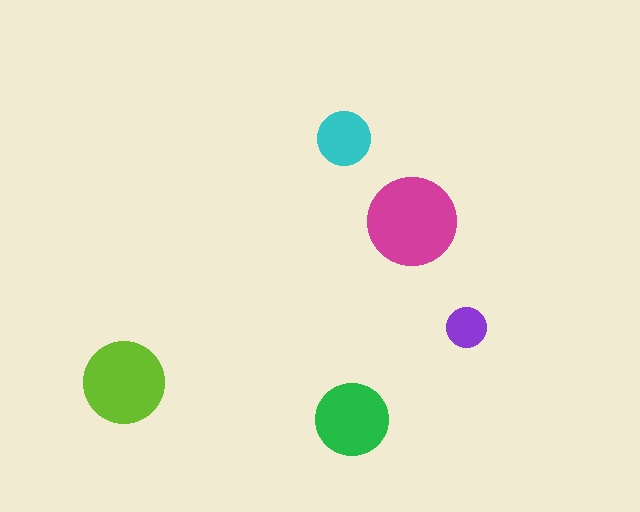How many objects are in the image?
There are 5 objects in the image.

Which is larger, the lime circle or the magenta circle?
The magenta one.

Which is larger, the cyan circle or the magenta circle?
The magenta one.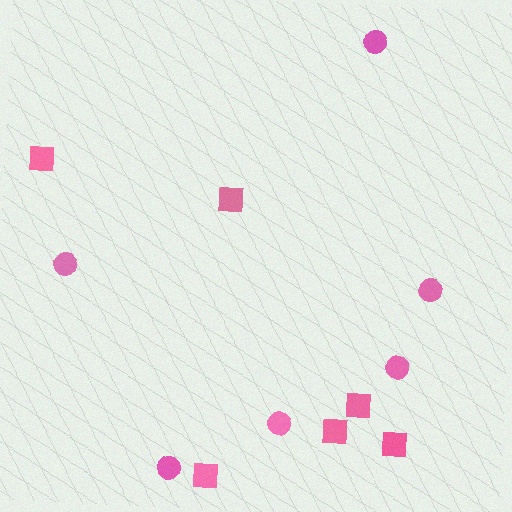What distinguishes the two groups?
There are 2 groups: one group of circles (6) and one group of squares (6).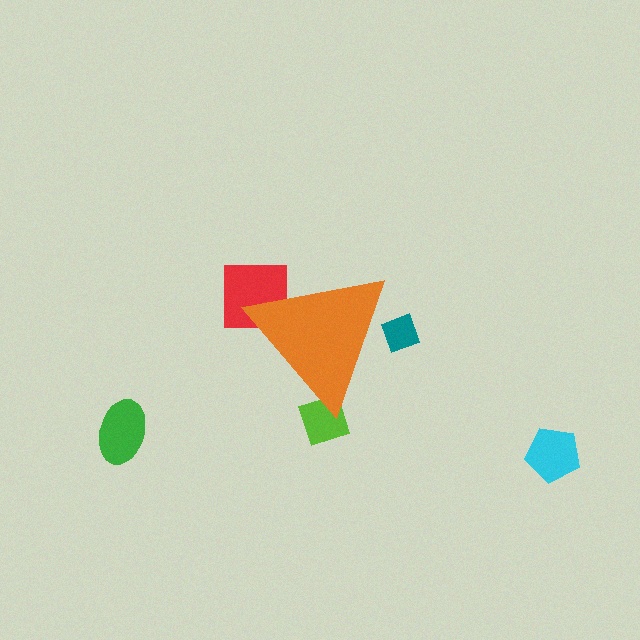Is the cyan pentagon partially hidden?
No, the cyan pentagon is fully visible.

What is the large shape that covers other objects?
An orange triangle.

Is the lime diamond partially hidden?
Yes, the lime diamond is partially hidden behind the orange triangle.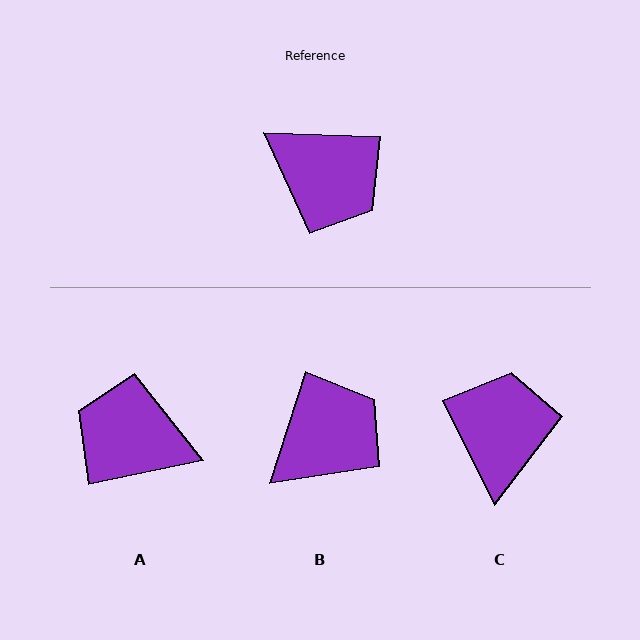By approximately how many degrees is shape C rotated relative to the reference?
Approximately 119 degrees counter-clockwise.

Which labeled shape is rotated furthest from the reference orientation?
A, about 166 degrees away.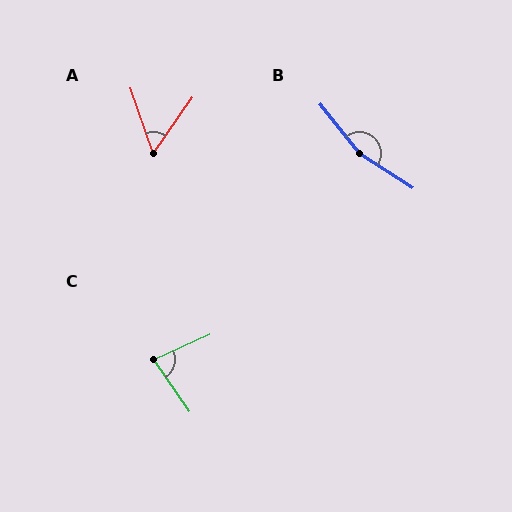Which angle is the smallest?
A, at approximately 54 degrees.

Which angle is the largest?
B, at approximately 161 degrees.